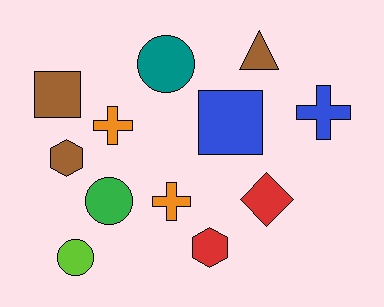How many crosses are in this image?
There are 3 crosses.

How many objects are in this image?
There are 12 objects.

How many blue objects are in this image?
There are 2 blue objects.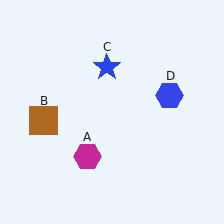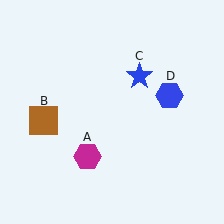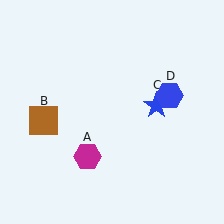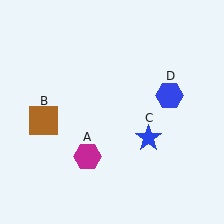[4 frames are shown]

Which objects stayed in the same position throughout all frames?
Magenta hexagon (object A) and brown square (object B) and blue hexagon (object D) remained stationary.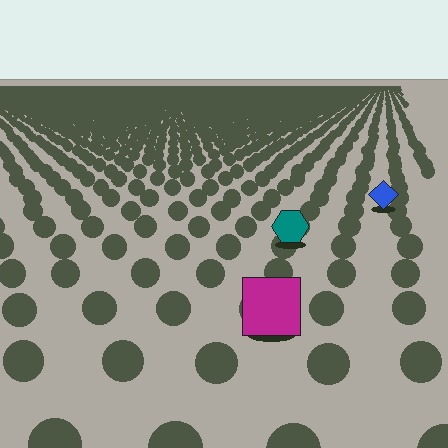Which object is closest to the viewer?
The magenta square is closest. The texture marks near it are larger and more spread out.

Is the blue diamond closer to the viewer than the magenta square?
No. The magenta square is closer — you can tell from the texture gradient: the ground texture is coarser near it.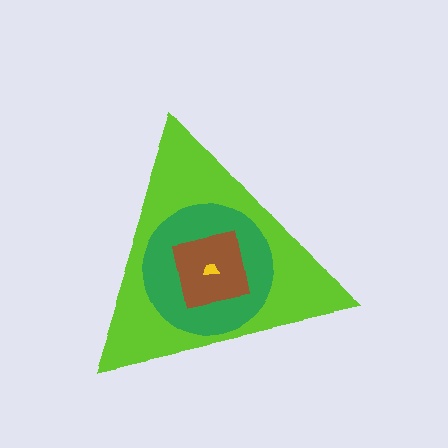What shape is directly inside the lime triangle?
The green circle.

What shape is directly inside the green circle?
The brown square.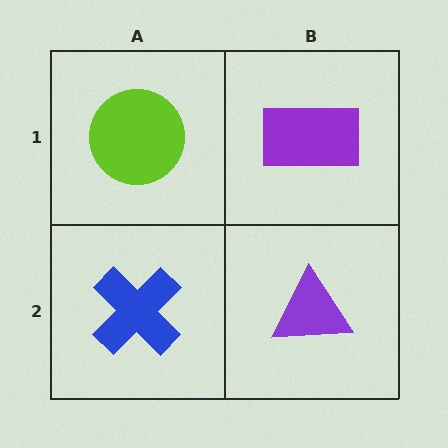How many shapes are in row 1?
2 shapes.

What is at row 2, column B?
A purple triangle.